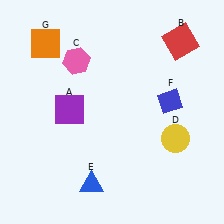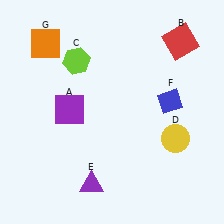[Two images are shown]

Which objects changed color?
C changed from pink to lime. E changed from blue to purple.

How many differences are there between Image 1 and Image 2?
There are 2 differences between the two images.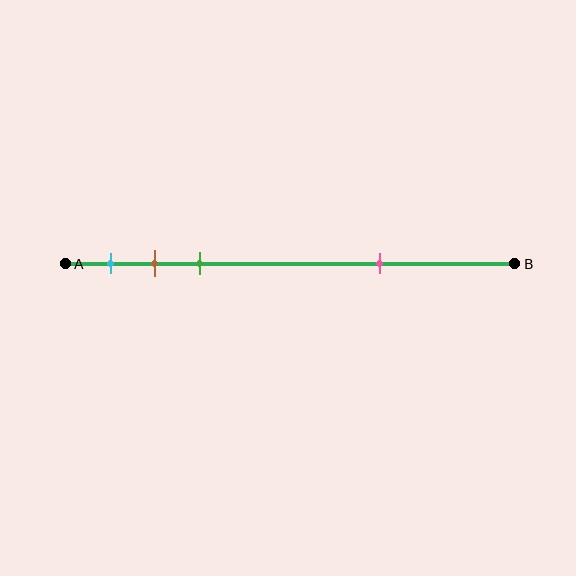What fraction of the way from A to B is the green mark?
The green mark is approximately 30% (0.3) of the way from A to B.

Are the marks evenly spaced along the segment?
No, the marks are not evenly spaced.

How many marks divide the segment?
There are 4 marks dividing the segment.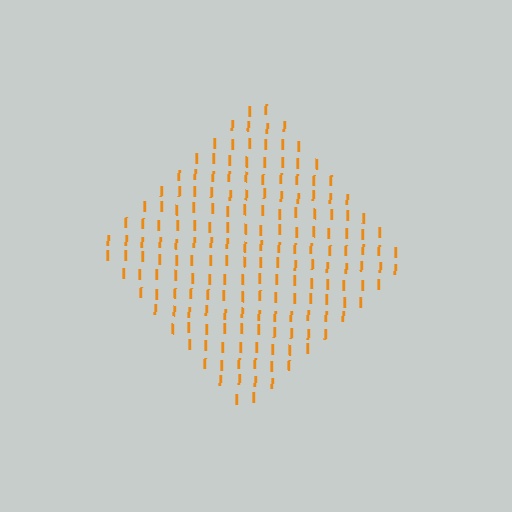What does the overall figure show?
The overall figure shows a diamond.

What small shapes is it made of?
It is made of small letter I's.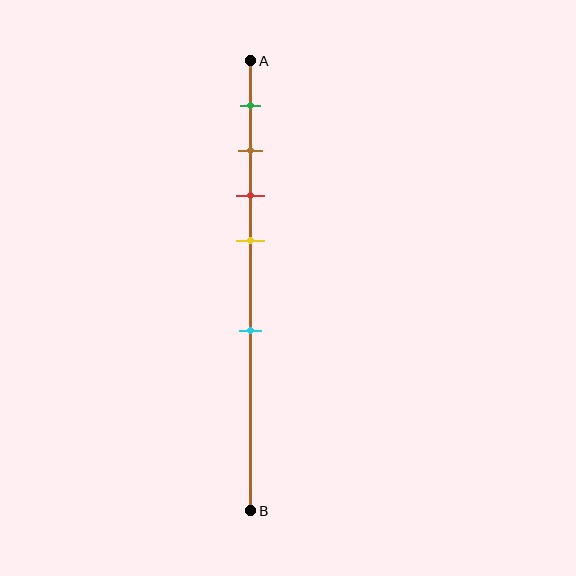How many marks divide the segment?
There are 5 marks dividing the segment.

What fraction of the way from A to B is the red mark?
The red mark is approximately 30% (0.3) of the way from A to B.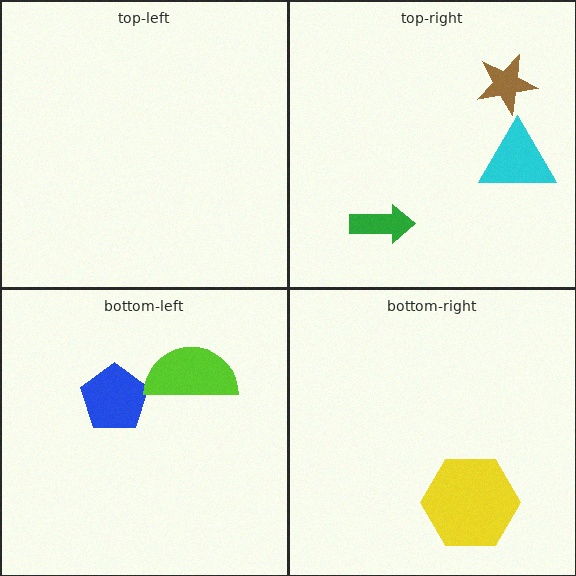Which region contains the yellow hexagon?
The bottom-right region.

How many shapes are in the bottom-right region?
1.